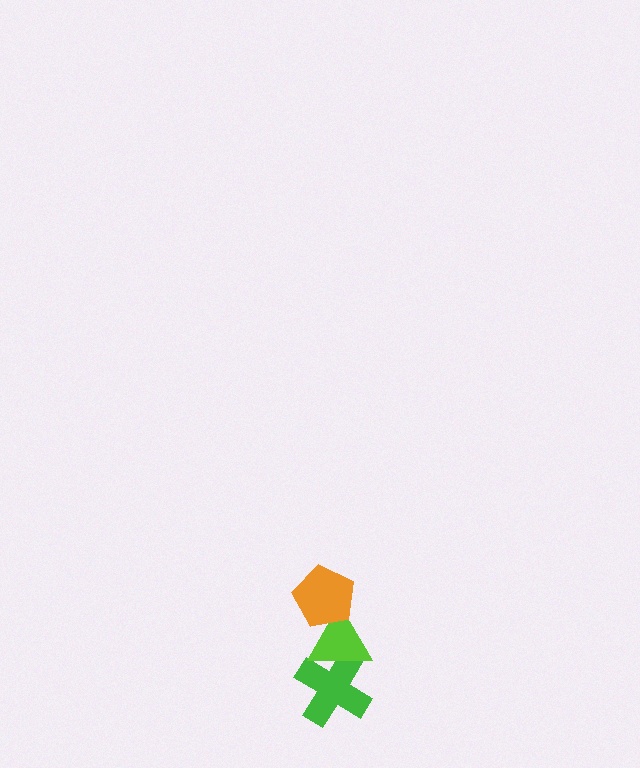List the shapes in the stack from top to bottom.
From top to bottom: the orange pentagon, the lime triangle, the green cross.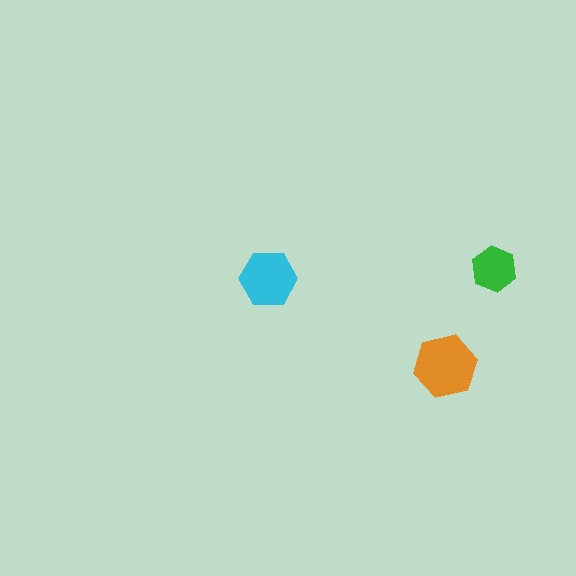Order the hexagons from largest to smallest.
the orange one, the cyan one, the green one.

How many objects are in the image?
There are 3 objects in the image.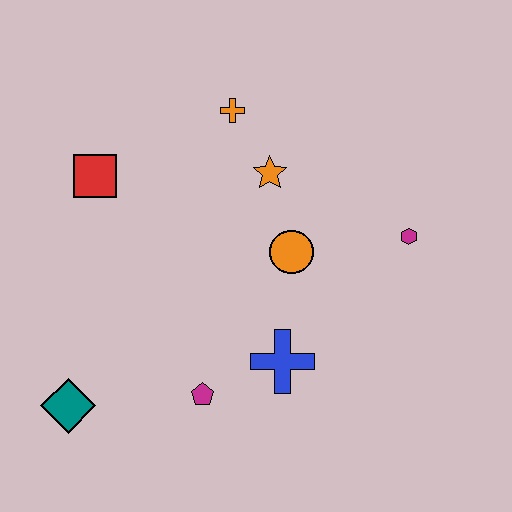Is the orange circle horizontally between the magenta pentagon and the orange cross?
No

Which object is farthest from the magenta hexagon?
The teal diamond is farthest from the magenta hexagon.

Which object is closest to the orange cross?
The orange star is closest to the orange cross.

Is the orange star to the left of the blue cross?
Yes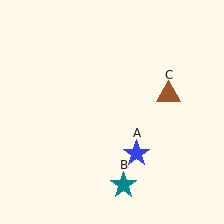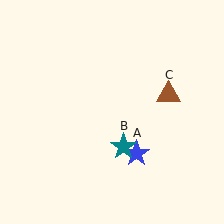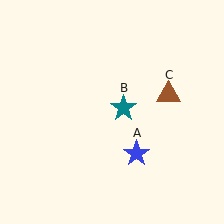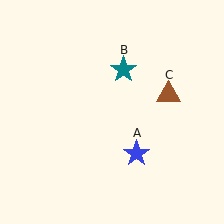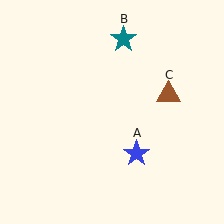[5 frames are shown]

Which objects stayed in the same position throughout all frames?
Blue star (object A) and brown triangle (object C) remained stationary.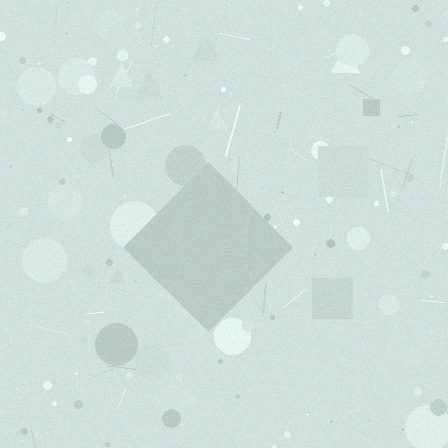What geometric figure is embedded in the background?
A diamond is embedded in the background.